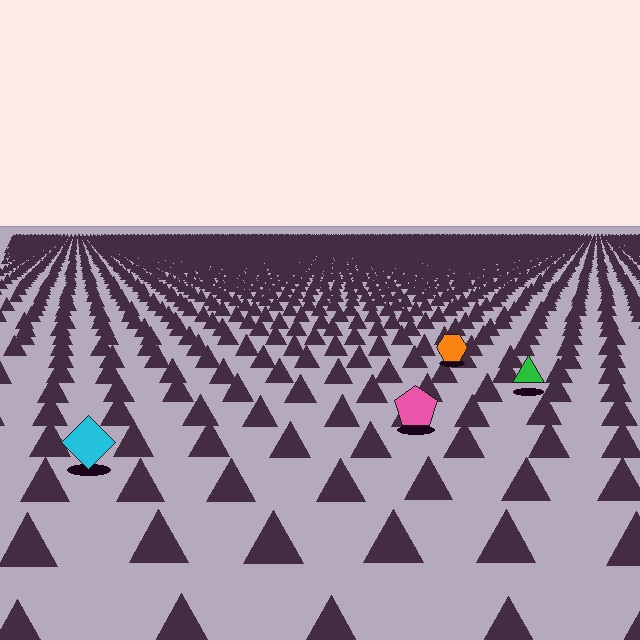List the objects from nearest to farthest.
From nearest to farthest: the cyan diamond, the pink pentagon, the green triangle, the orange hexagon.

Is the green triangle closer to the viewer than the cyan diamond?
No. The cyan diamond is closer — you can tell from the texture gradient: the ground texture is coarser near it.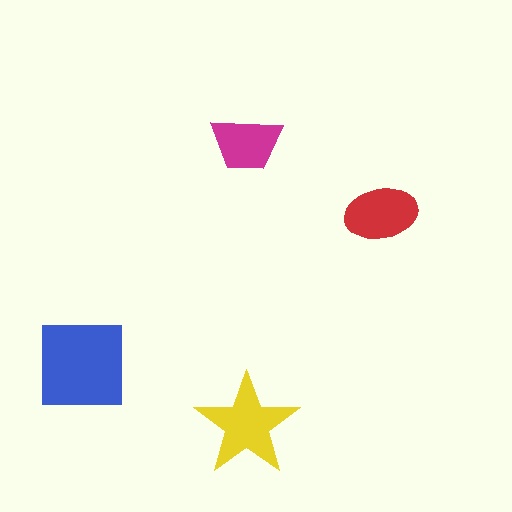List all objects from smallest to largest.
The magenta trapezoid, the red ellipse, the yellow star, the blue square.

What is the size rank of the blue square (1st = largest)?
1st.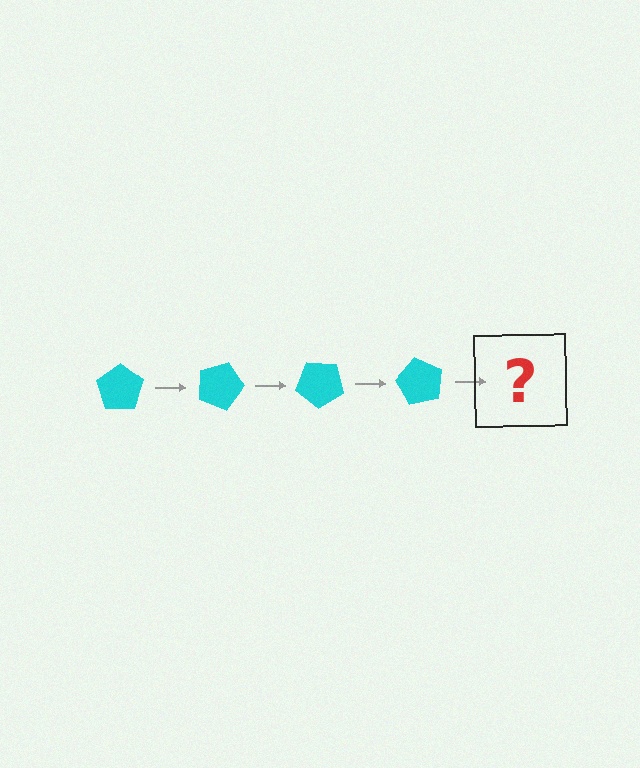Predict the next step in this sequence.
The next step is a cyan pentagon rotated 80 degrees.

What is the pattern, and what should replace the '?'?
The pattern is that the pentagon rotates 20 degrees each step. The '?' should be a cyan pentagon rotated 80 degrees.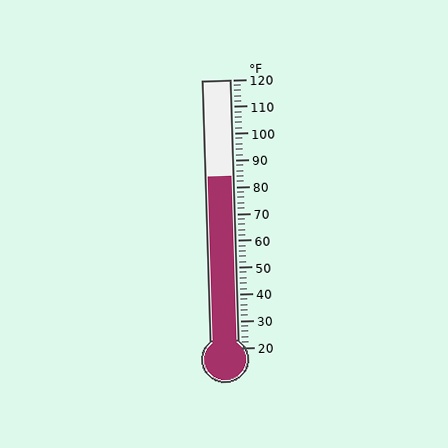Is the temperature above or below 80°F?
The temperature is above 80°F.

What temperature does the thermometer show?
The thermometer shows approximately 84°F.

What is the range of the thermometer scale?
The thermometer scale ranges from 20°F to 120°F.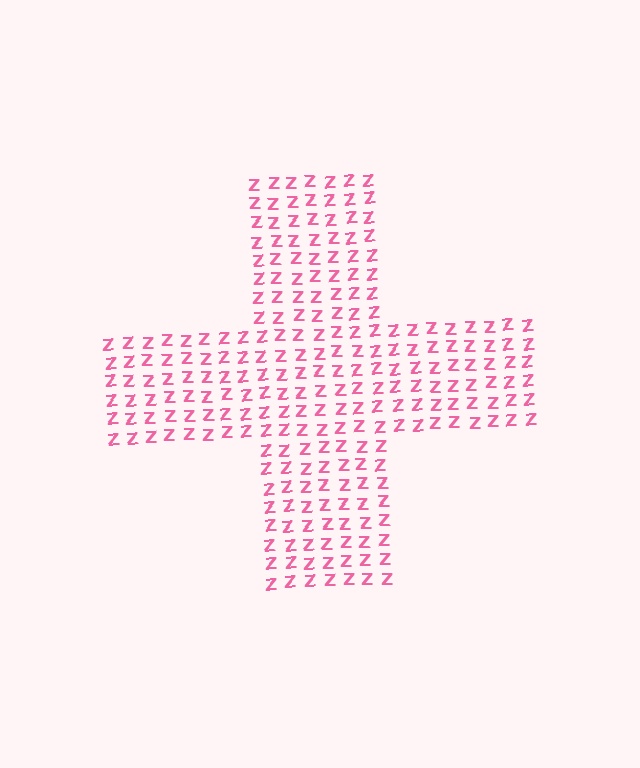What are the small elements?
The small elements are letter Z's.